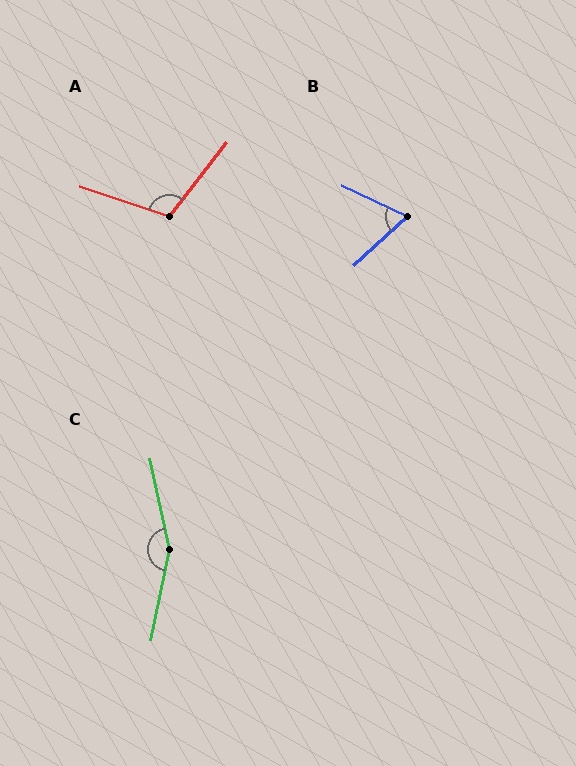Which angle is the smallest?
B, at approximately 68 degrees.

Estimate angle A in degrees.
Approximately 110 degrees.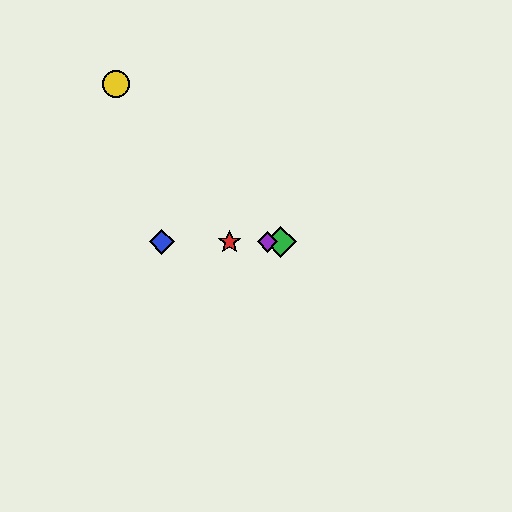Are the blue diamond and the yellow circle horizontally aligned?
No, the blue diamond is at y≈242 and the yellow circle is at y≈84.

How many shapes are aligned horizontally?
4 shapes (the red star, the blue diamond, the green diamond, the purple diamond) are aligned horizontally.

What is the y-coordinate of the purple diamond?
The purple diamond is at y≈242.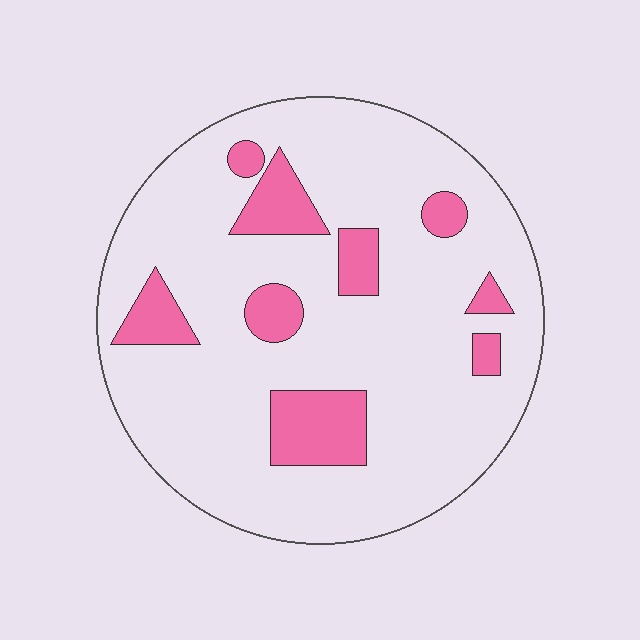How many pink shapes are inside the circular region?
9.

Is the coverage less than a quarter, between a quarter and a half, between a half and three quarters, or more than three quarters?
Less than a quarter.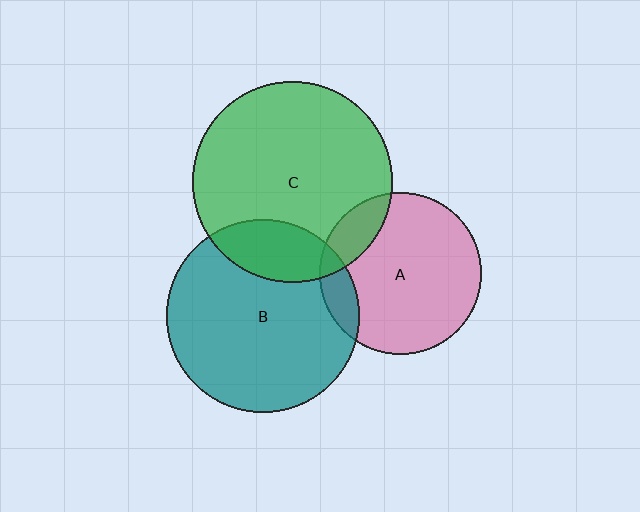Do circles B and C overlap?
Yes.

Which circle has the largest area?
Circle C (green).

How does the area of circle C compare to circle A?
Approximately 1.5 times.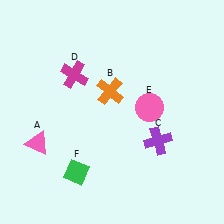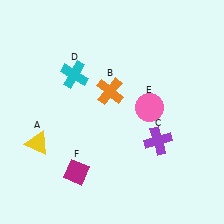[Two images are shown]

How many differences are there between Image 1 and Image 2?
There are 3 differences between the two images.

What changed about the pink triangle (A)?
In Image 1, A is pink. In Image 2, it changed to yellow.